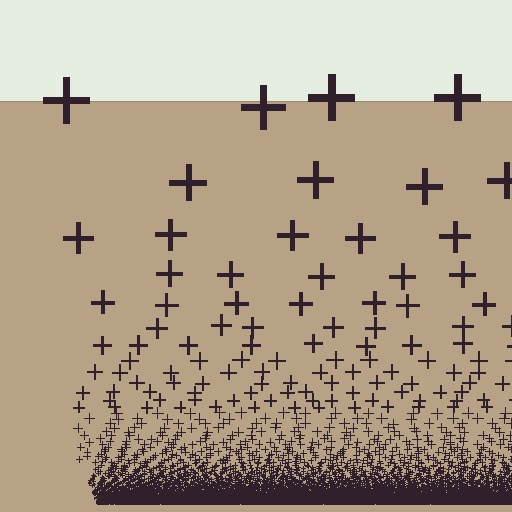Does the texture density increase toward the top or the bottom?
Density increases toward the bottom.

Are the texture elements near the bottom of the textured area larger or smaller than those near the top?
Smaller. The gradient is inverted — elements near the bottom are smaller and denser.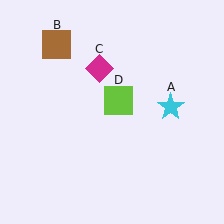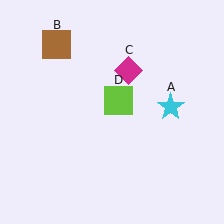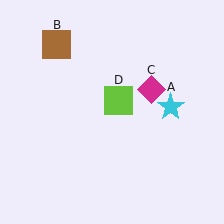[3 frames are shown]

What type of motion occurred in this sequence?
The magenta diamond (object C) rotated clockwise around the center of the scene.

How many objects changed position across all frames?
1 object changed position: magenta diamond (object C).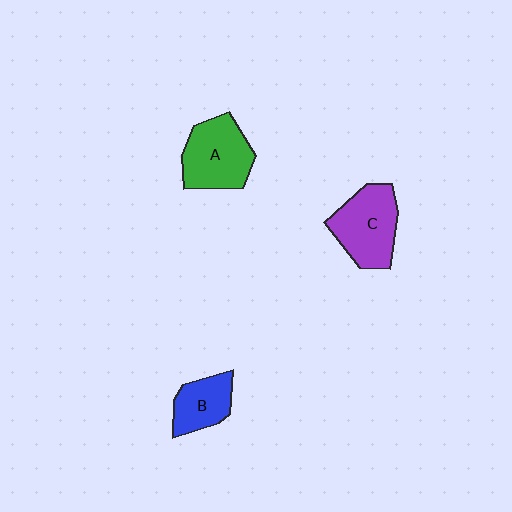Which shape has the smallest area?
Shape B (blue).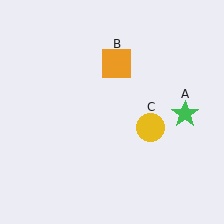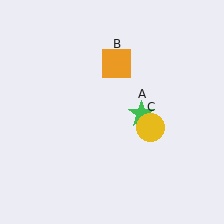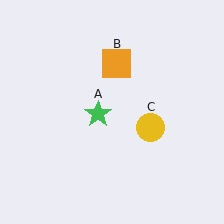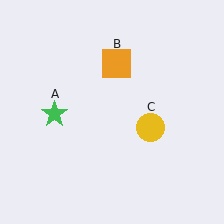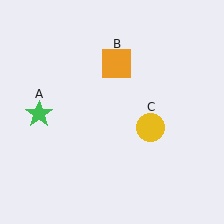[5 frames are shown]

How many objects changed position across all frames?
1 object changed position: green star (object A).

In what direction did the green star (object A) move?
The green star (object A) moved left.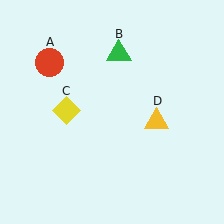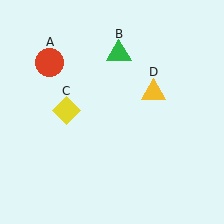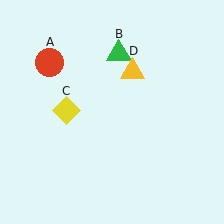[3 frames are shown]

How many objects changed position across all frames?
1 object changed position: yellow triangle (object D).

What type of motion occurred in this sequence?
The yellow triangle (object D) rotated counterclockwise around the center of the scene.